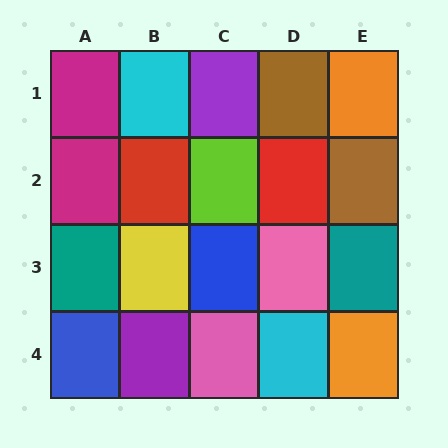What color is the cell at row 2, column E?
Brown.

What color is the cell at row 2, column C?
Lime.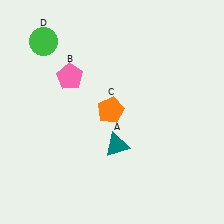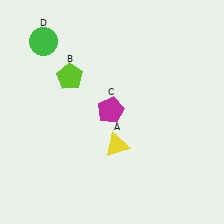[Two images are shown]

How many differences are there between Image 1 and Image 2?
There are 3 differences between the two images.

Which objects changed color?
A changed from teal to yellow. B changed from pink to lime. C changed from orange to magenta.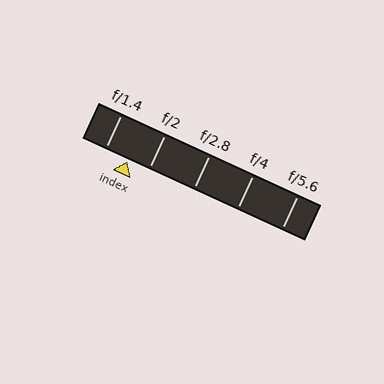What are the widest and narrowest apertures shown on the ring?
The widest aperture shown is f/1.4 and the narrowest is f/5.6.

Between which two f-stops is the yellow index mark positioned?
The index mark is between f/1.4 and f/2.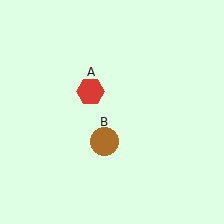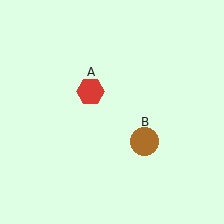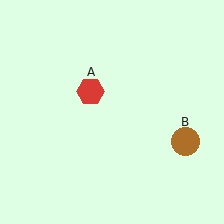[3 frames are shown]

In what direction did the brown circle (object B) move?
The brown circle (object B) moved right.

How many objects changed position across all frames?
1 object changed position: brown circle (object B).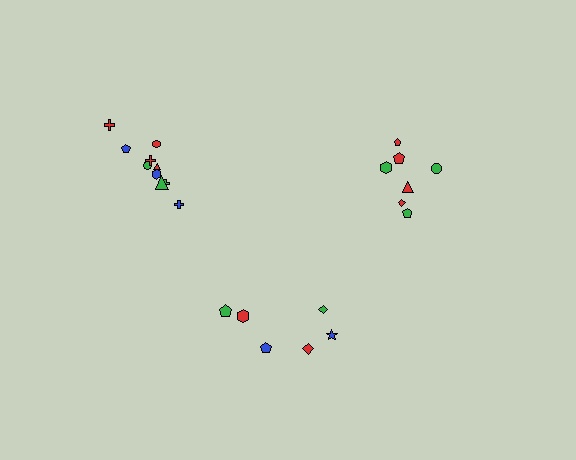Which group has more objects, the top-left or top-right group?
The top-left group.